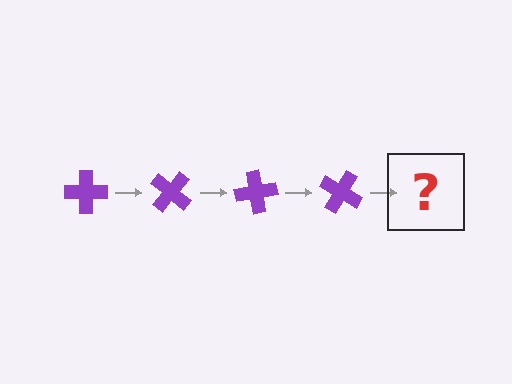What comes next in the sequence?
The next element should be a purple cross rotated 160 degrees.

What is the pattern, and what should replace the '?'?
The pattern is that the cross rotates 40 degrees each step. The '?' should be a purple cross rotated 160 degrees.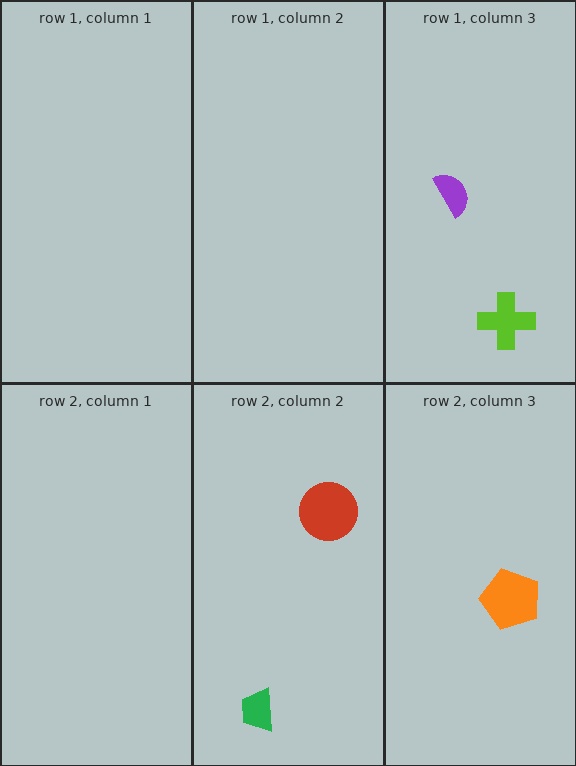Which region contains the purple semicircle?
The row 1, column 3 region.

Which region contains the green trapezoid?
The row 2, column 2 region.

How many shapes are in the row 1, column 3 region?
2.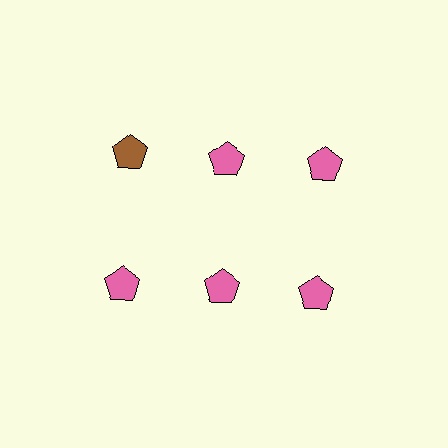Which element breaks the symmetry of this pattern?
The brown pentagon in the top row, leftmost column breaks the symmetry. All other shapes are pink pentagons.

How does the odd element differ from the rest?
It has a different color: brown instead of pink.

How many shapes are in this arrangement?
There are 6 shapes arranged in a grid pattern.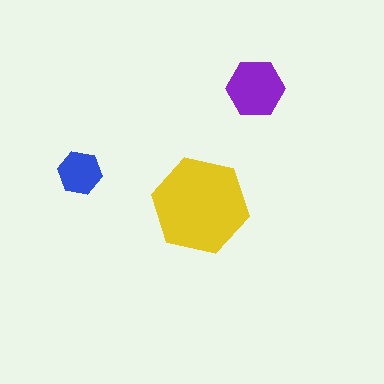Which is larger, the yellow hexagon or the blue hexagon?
The yellow one.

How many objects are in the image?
There are 3 objects in the image.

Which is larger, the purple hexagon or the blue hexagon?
The purple one.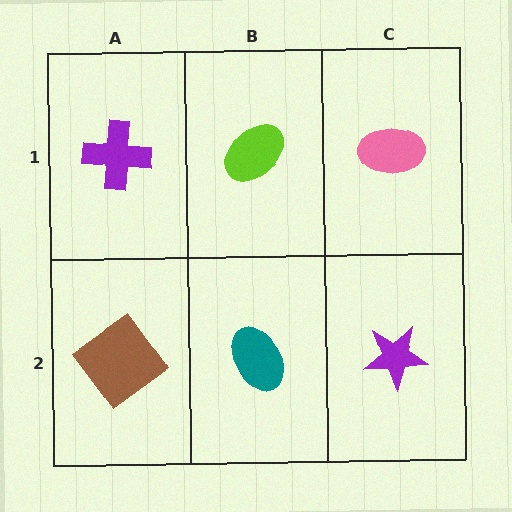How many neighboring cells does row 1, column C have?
2.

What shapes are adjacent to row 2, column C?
A pink ellipse (row 1, column C), a teal ellipse (row 2, column B).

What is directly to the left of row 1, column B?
A purple cross.